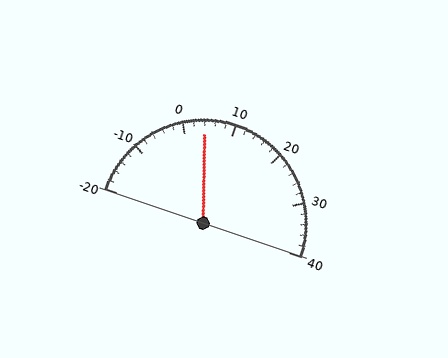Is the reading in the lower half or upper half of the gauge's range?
The reading is in the lower half of the range (-20 to 40).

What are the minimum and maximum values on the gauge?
The gauge ranges from -20 to 40.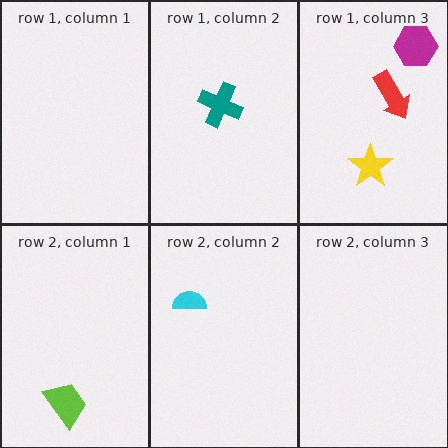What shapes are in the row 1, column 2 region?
The teal cross.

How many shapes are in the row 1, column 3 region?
3.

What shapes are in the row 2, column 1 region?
The lime trapezoid.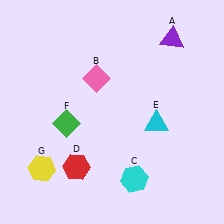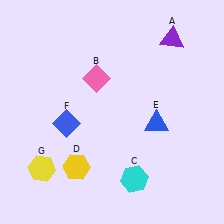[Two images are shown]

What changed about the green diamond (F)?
In Image 1, F is green. In Image 2, it changed to blue.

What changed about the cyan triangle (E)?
In Image 1, E is cyan. In Image 2, it changed to blue.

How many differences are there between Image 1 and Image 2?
There are 3 differences between the two images.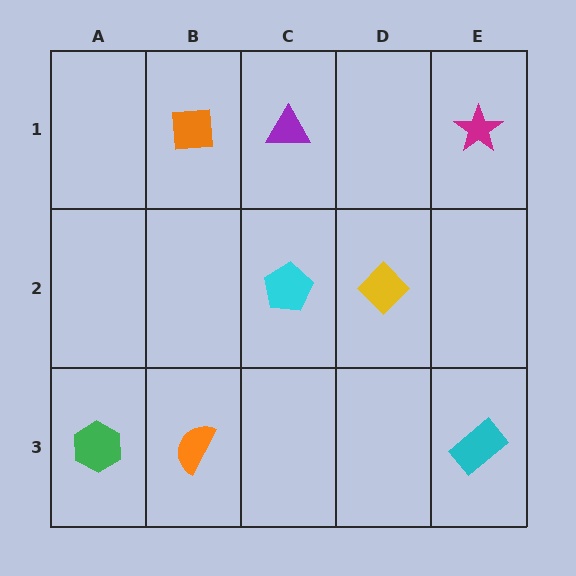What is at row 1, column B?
An orange square.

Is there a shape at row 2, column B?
No, that cell is empty.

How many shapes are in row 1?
3 shapes.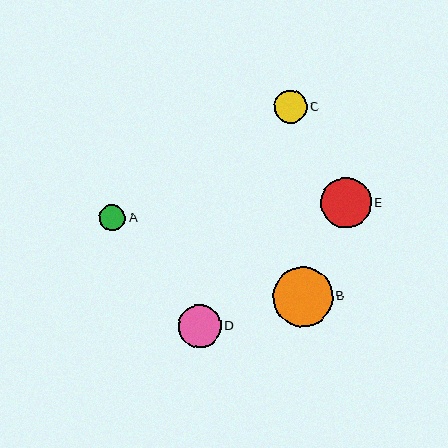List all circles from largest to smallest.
From largest to smallest: B, E, D, C, A.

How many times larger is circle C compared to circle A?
Circle C is approximately 1.2 times the size of circle A.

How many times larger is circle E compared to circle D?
Circle E is approximately 1.2 times the size of circle D.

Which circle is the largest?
Circle B is the largest with a size of approximately 60 pixels.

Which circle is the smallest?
Circle A is the smallest with a size of approximately 26 pixels.